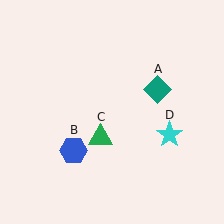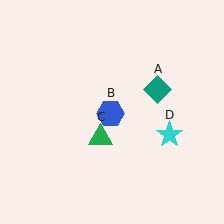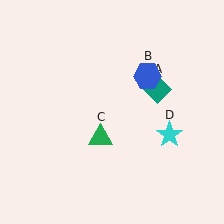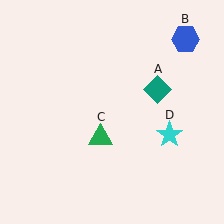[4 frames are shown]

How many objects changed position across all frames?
1 object changed position: blue hexagon (object B).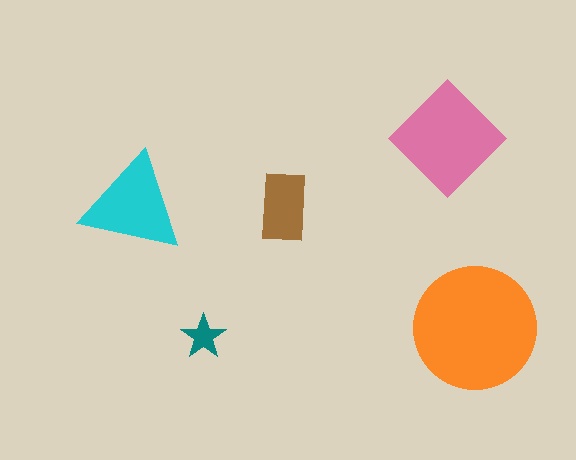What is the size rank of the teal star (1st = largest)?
5th.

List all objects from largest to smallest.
The orange circle, the pink diamond, the cyan triangle, the brown rectangle, the teal star.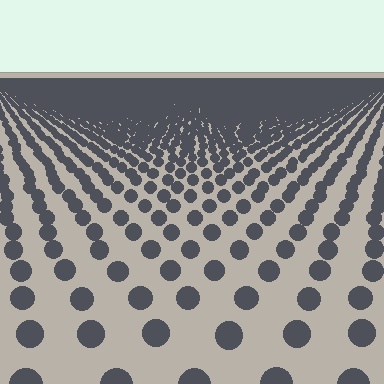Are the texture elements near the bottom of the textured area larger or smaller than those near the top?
Larger. Near the bottom, elements are closer to the viewer and appear at a bigger on-screen size.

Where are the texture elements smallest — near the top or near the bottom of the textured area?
Near the top.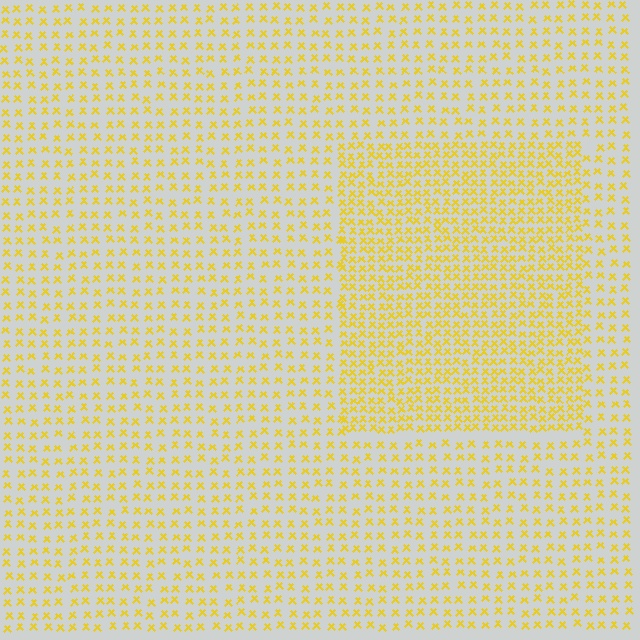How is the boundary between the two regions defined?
The boundary is defined by a change in element density (approximately 1.9x ratio). All elements are the same color, size, and shape.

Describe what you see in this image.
The image contains small yellow elements arranged at two different densities. A rectangle-shaped region is visible where the elements are more densely packed than the surrounding area.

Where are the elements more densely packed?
The elements are more densely packed inside the rectangle boundary.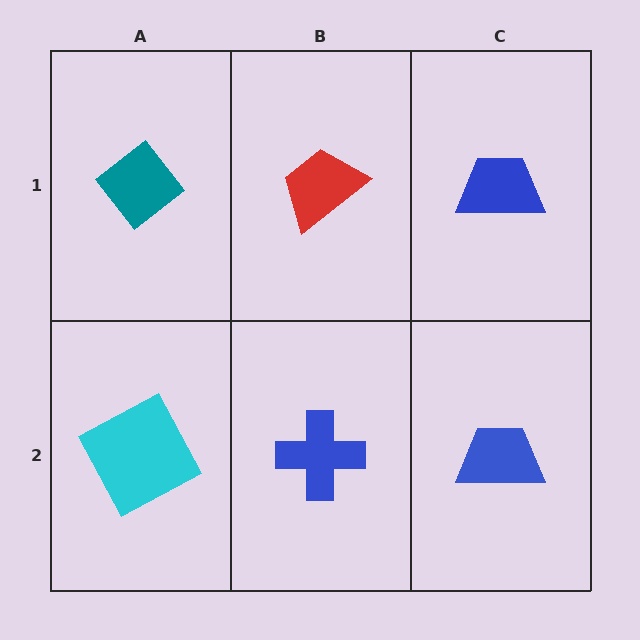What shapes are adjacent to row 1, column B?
A blue cross (row 2, column B), a teal diamond (row 1, column A), a blue trapezoid (row 1, column C).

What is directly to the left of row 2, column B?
A cyan square.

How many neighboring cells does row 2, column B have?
3.